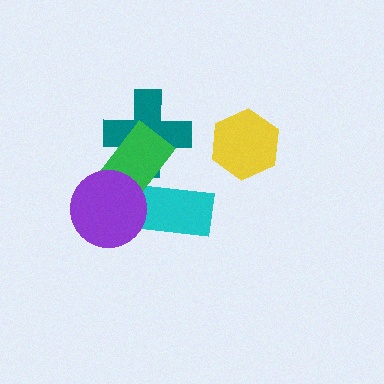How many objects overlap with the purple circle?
1 object overlaps with the purple circle.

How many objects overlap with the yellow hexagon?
0 objects overlap with the yellow hexagon.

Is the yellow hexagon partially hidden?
No, no other shape covers it.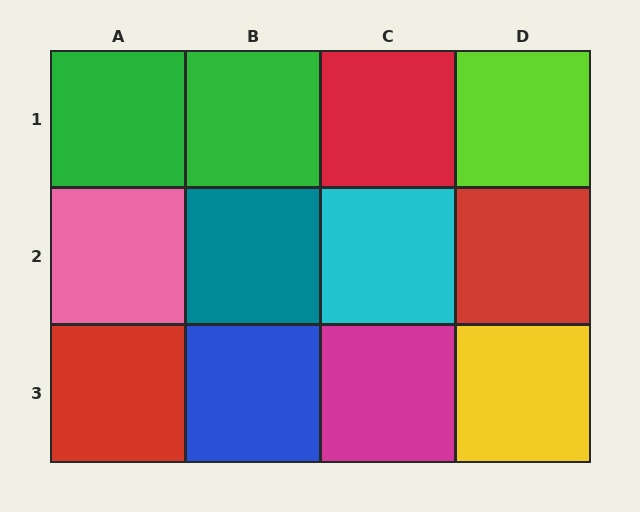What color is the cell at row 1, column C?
Red.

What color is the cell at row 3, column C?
Magenta.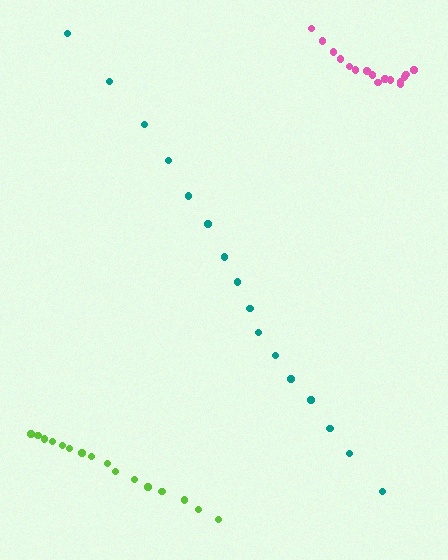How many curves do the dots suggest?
There are 3 distinct paths.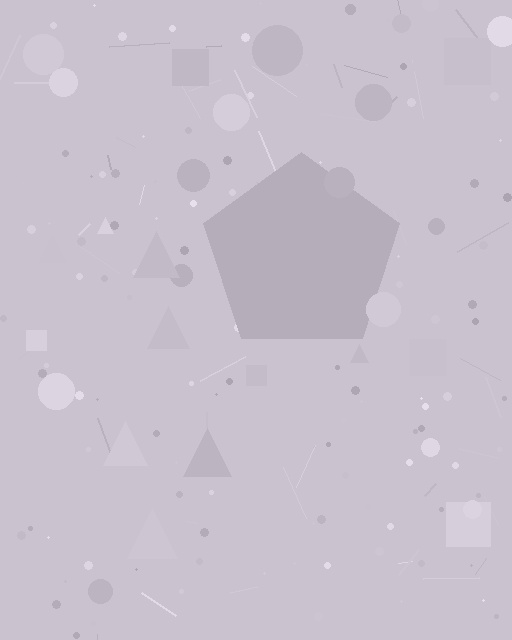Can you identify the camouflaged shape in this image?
The camouflaged shape is a pentagon.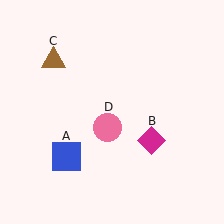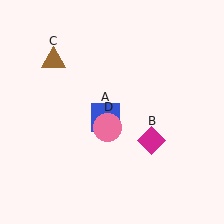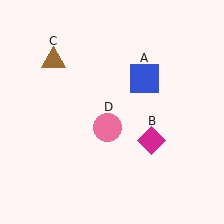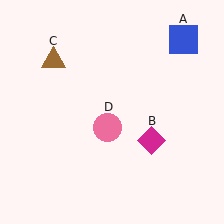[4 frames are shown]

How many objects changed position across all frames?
1 object changed position: blue square (object A).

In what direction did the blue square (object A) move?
The blue square (object A) moved up and to the right.